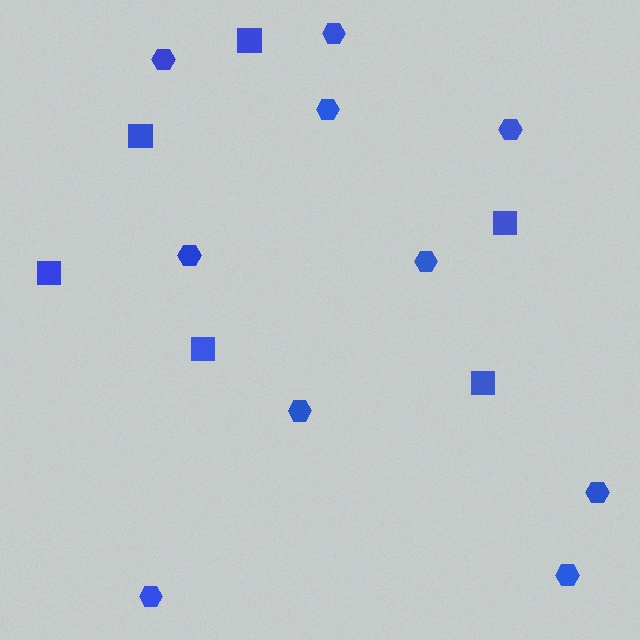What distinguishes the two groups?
There are 2 groups: one group of hexagons (10) and one group of squares (6).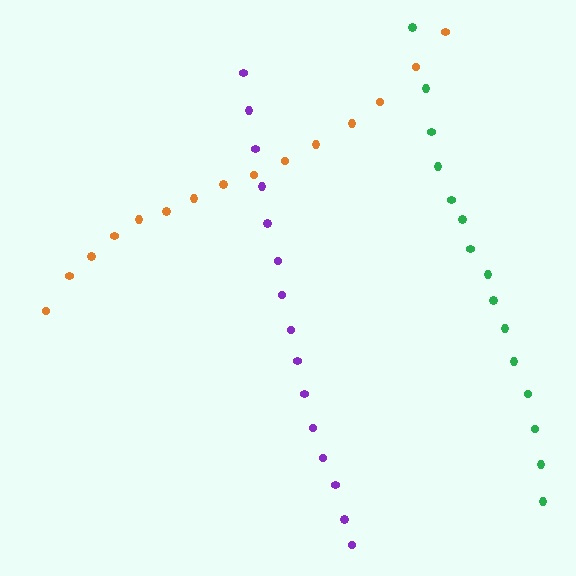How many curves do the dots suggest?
There are 3 distinct paths.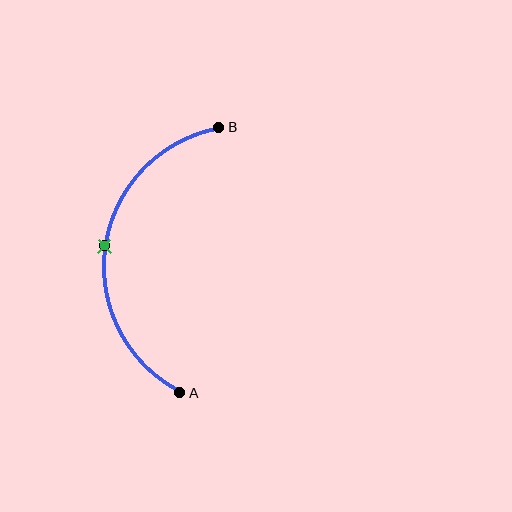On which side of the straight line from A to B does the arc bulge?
The arc bulges to the left of the straight line connecting A and B.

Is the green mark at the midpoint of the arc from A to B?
Yes. The green mark lies on the arc at equal arc-length from both A and B — it is the arc midpoint.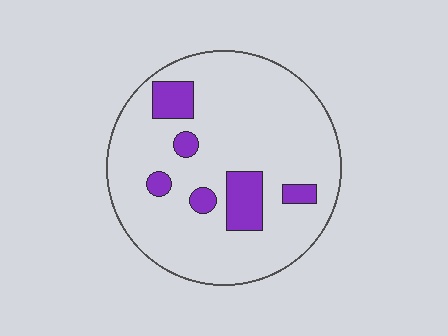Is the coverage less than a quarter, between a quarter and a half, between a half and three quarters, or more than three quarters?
Less than a quarter.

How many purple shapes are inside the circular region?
6.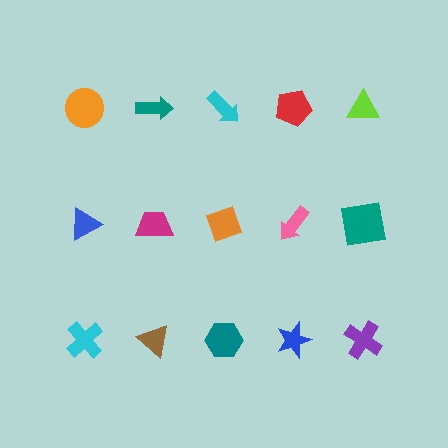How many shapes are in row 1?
5 shapes.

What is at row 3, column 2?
A brown triangle.